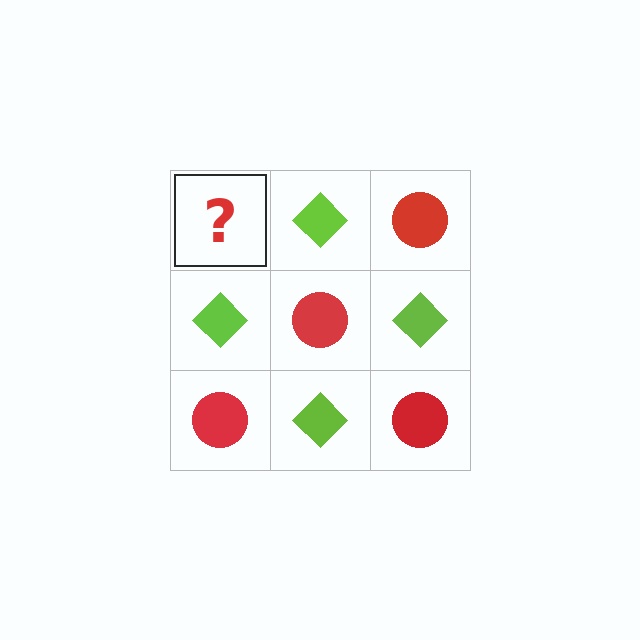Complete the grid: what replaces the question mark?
The question mark should be replaced with a red circle.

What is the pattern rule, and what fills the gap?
The rule is that it alternates red circle and lime diamond in a checkerboard pattern. The gap should be filled with a red circle.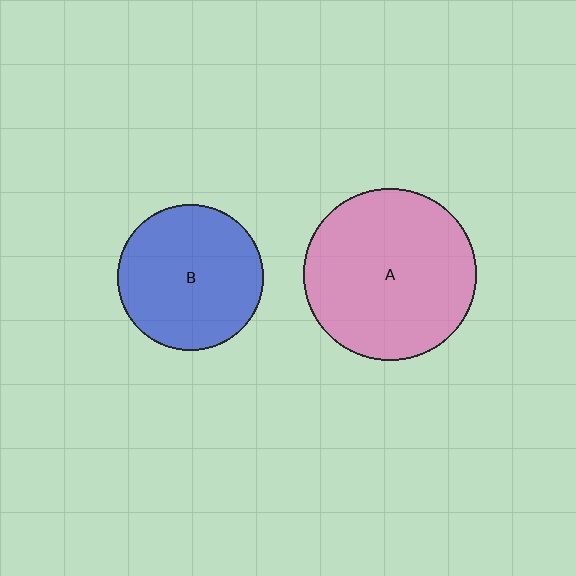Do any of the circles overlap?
No, none of the circles overlap.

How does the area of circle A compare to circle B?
Approximately 1.4 times.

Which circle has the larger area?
Circle A (pink).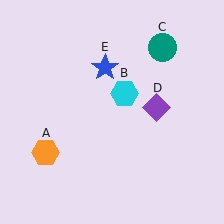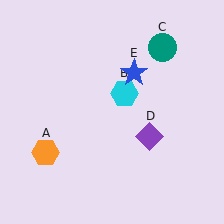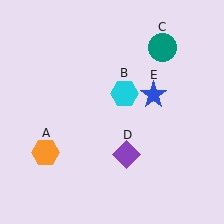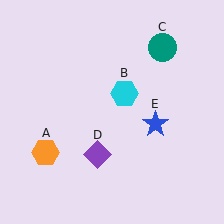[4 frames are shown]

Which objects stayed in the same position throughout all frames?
Orange hexagon (object A) and cyan hexagon (object B) and teal circle (object C) remained stationary.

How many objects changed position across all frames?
2 objects changed position: purple diamond (object D), blue star (object E).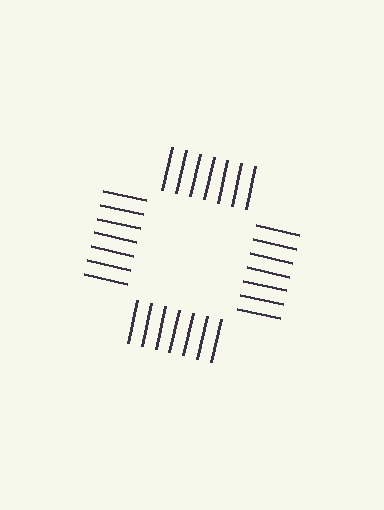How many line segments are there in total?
28 — 7 along each of the 4 edges.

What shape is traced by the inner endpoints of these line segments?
An illusory square — the line segments terminate on its edges but no continuous stroke is drawn.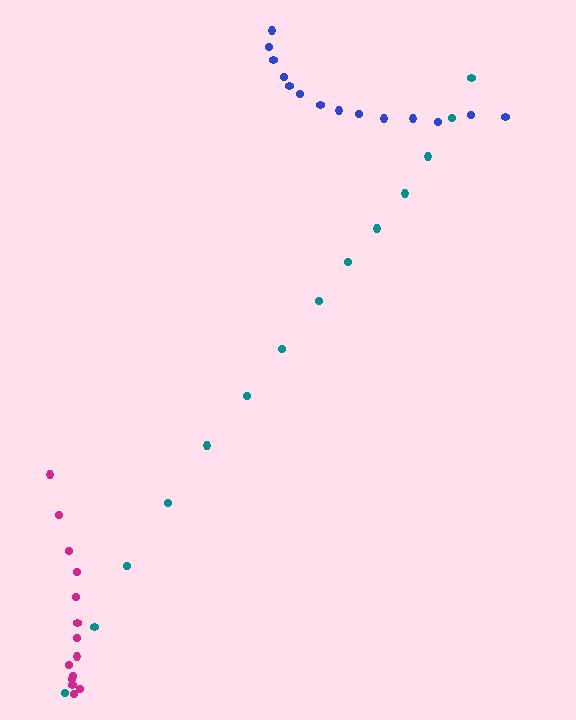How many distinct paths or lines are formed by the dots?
There are 3 distinct paths.